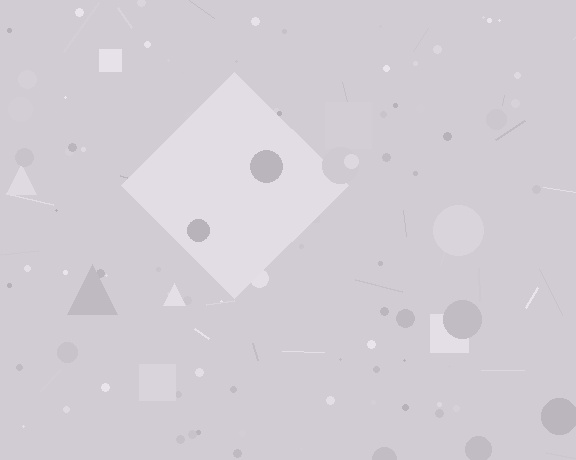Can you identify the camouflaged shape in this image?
The camouflaged shape is a diamond.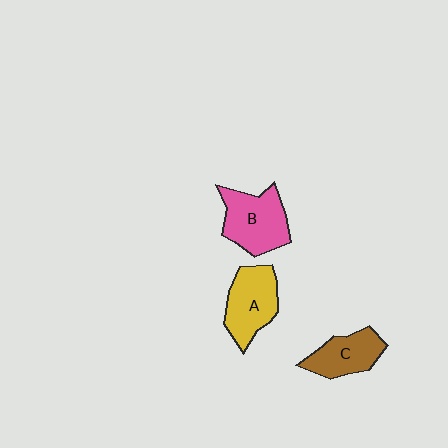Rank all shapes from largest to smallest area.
From largest to smallest: B (pink), A (yellow), C (brown).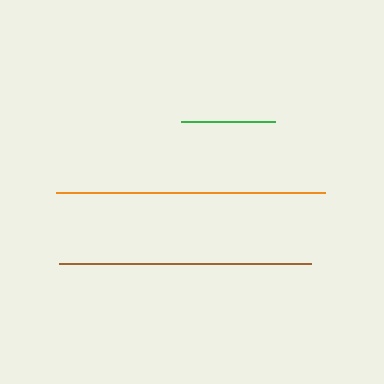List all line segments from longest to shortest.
From longest to shortest: orange, brown, green.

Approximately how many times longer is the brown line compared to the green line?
The brown line is approximately 2.7 times the length of the green line.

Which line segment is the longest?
The orange line is the longest at approximately 269 pixels.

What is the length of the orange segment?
The orange segment is approximately 269 pixels long.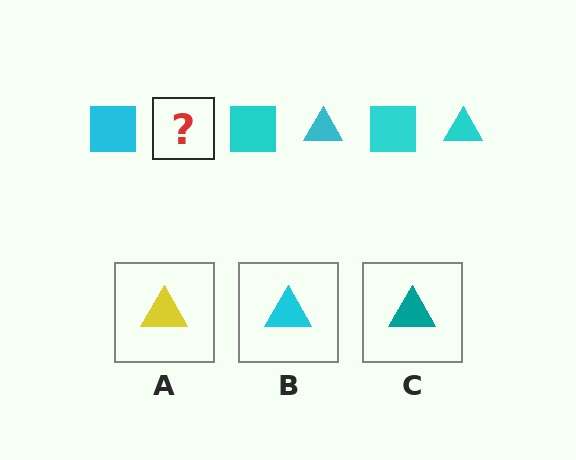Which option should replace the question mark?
Option B.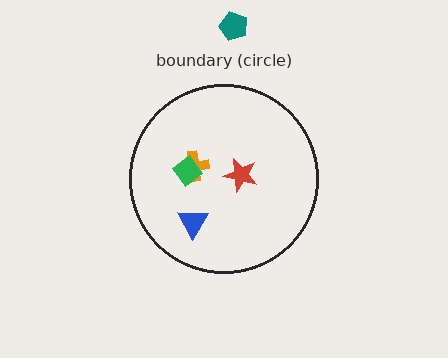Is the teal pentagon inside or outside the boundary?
Outside.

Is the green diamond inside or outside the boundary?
Inside.